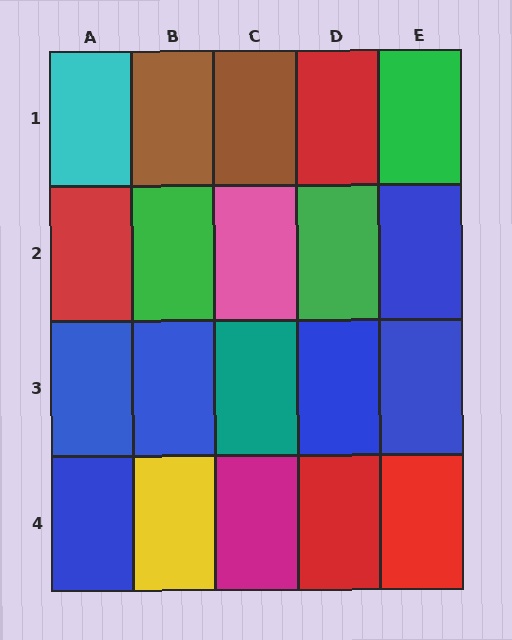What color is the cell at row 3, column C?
Teal.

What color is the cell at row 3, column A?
Blue.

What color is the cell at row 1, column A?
Cyan.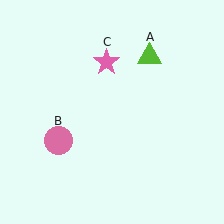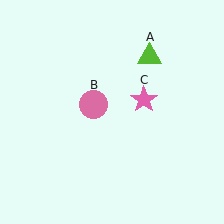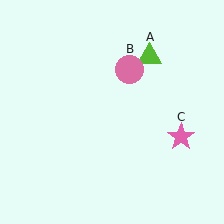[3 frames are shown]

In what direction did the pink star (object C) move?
The pink star (object C) moved down and to the right.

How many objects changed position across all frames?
2 objects changed position: pink circle (object B), pink star (object C).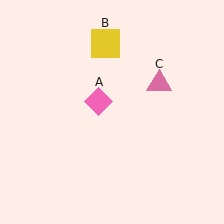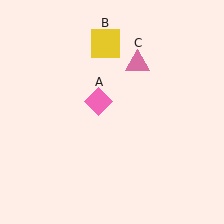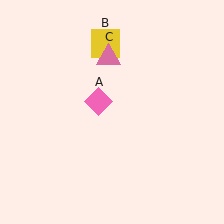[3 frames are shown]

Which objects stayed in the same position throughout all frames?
Pink diamond (object A) and yellow square (object B) remained stationary.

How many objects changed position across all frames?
1 object changed position: pink triangle (object C).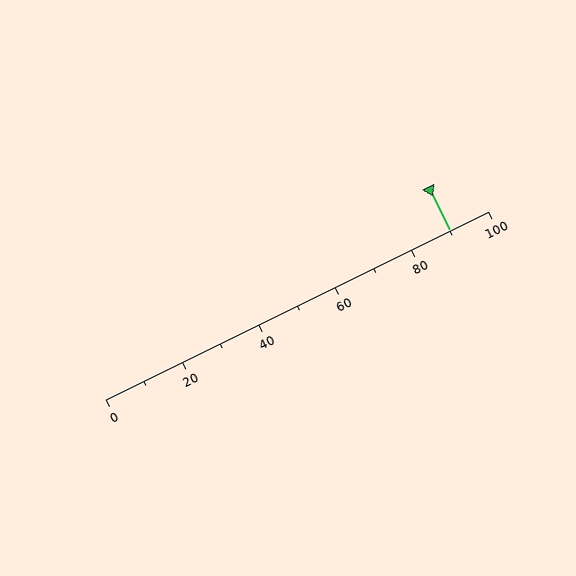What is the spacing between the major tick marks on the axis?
The major ticks are spaced 20 apart.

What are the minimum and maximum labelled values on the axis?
The axis runs from 0 to 100.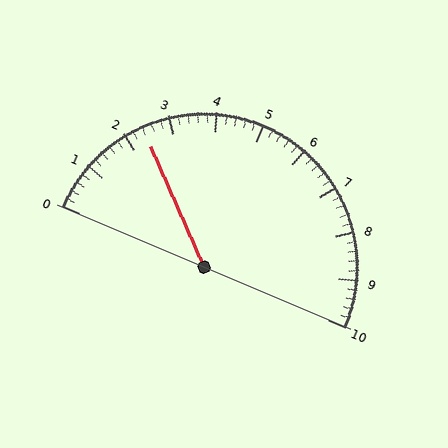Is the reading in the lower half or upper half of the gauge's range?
The reading is in the lower half of the range (0 to 10).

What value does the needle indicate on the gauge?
The needle indicates approximately 2.4.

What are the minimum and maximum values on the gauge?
The gauge ranges from 0 to 10.